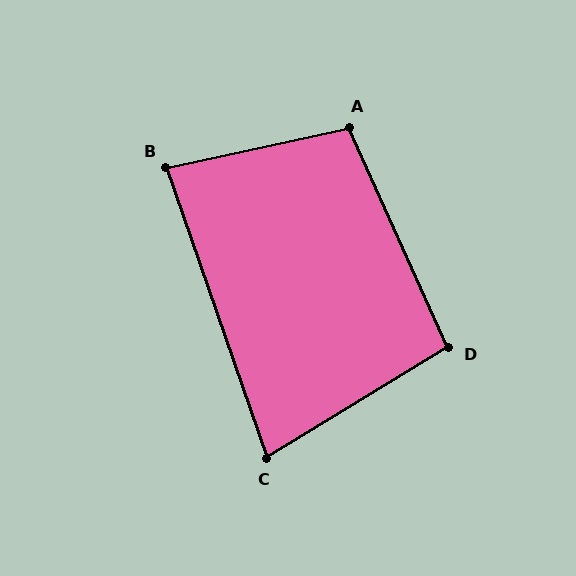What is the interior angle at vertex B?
Approximately 83 degrees (acute).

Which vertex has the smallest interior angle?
C, at approximately 78 degrees.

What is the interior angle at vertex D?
Approximately 97 degrees (obtuse).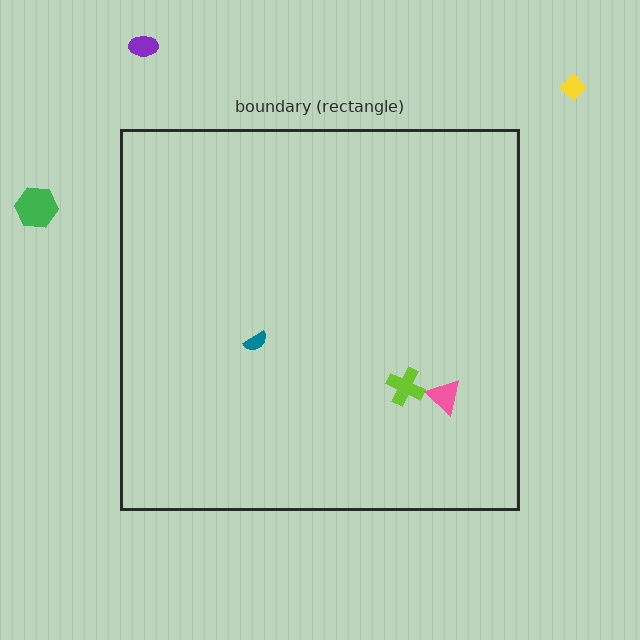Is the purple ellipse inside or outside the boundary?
Outside.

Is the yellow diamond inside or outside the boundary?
Outside.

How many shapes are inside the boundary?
3 inside, 3 outside.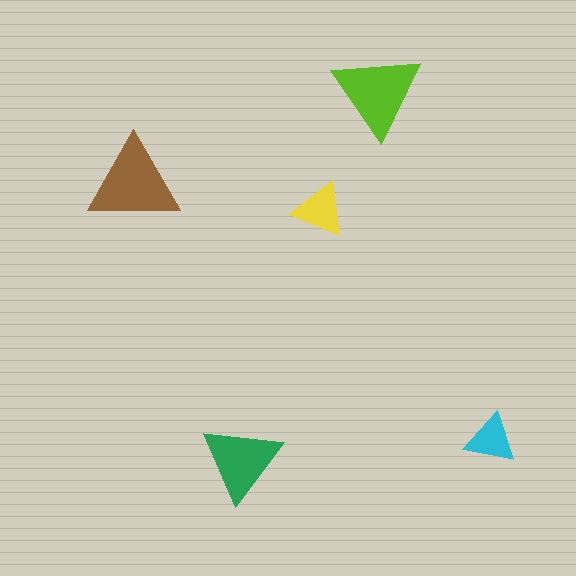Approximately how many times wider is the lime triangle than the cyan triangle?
About 1.5 times wider.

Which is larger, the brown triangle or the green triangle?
The brown one.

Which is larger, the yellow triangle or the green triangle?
The green one.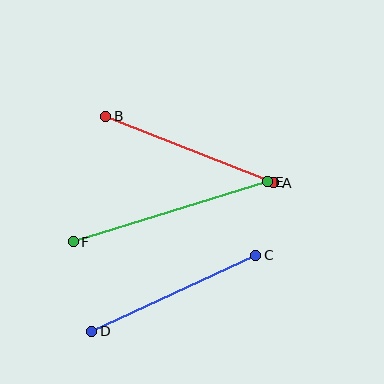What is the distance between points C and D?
The distance is approximately 181 pixels.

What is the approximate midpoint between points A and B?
The midpoint is at approximately (190, 149) pixels.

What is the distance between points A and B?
The distance is approximately 181 pixels.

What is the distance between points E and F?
The distance is approximately 203 pixels.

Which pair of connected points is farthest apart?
Points E and F are farthest apart.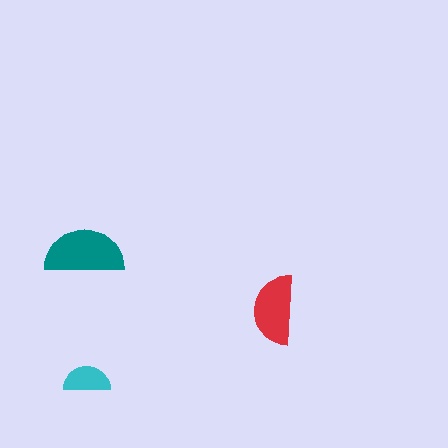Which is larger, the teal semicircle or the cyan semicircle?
The teal one.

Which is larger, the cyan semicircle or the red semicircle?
The red one.